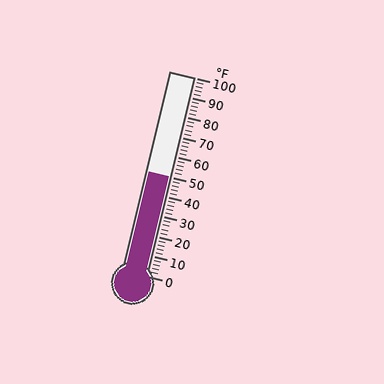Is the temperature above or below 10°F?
The temperature is above 10°F.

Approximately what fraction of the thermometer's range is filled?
The thermometer is filled to approximately 50% of its range.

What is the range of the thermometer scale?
The thermometer scale ranges from 0°F to 100°F.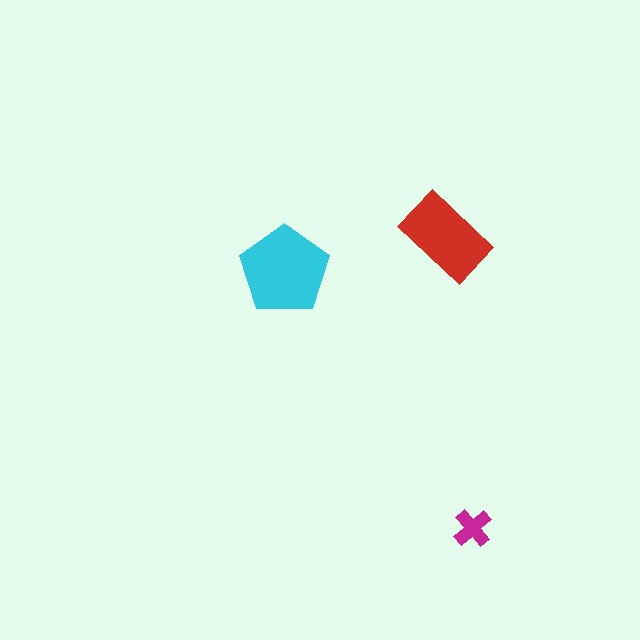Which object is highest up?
The red rectangle is topmost.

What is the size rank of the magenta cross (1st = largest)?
3rd.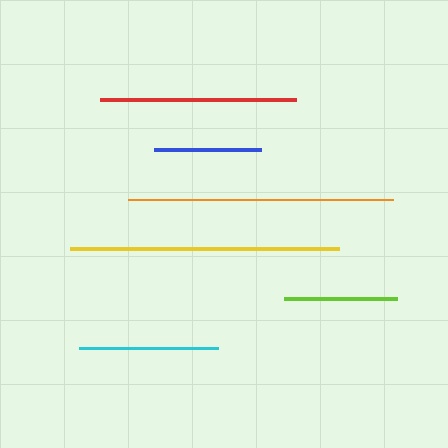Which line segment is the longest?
The yellow line is the longest at approximately 270 pixels.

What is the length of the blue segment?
The blue segment is approximately 107 pixels long.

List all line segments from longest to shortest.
From longest to shortest: yellow, orange, red, cyan, lime, blue.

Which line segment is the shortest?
The blue line is the shortest at approximately 107 pixels.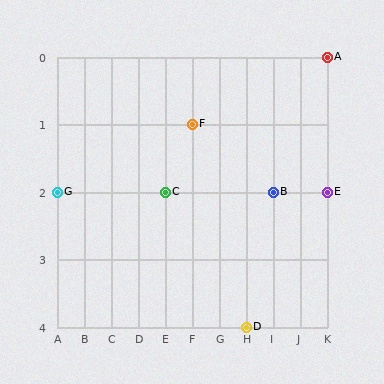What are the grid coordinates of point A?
Point A is at grid coordinates (K, 0).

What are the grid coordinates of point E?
Point E is at grid coordinates (K, 2).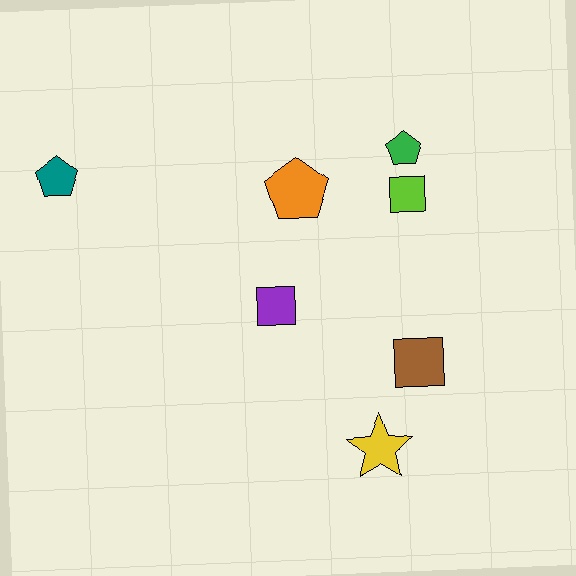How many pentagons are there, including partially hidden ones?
There are 3 pentagons.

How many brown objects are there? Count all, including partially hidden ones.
There is 1 brown object.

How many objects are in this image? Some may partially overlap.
There are 7 objects.